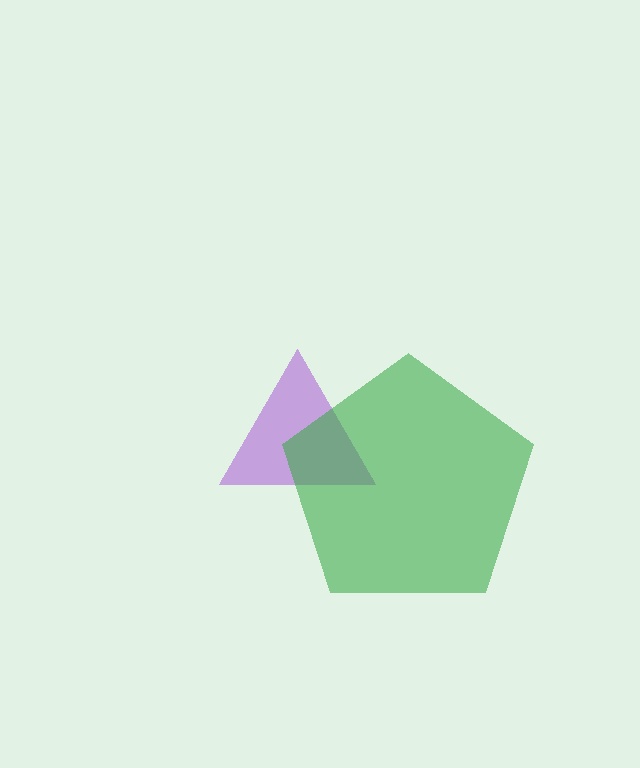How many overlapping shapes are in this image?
There are 2 overlapping shapes in the image.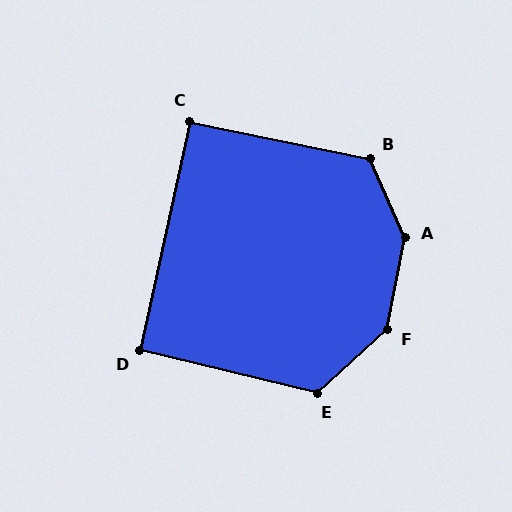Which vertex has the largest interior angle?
A, at approximately 145 degrees.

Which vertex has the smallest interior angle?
C, at approximately 91 degrees.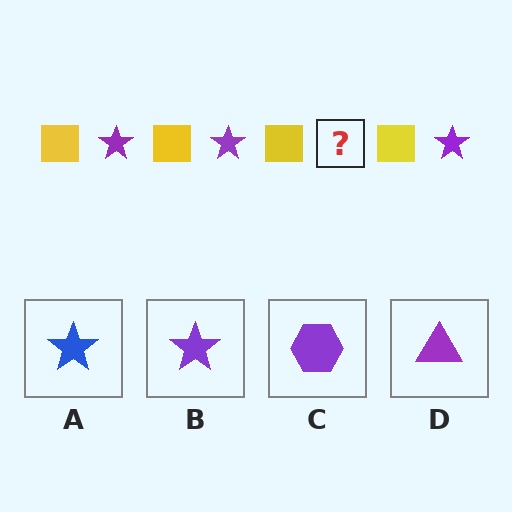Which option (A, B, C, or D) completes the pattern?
B.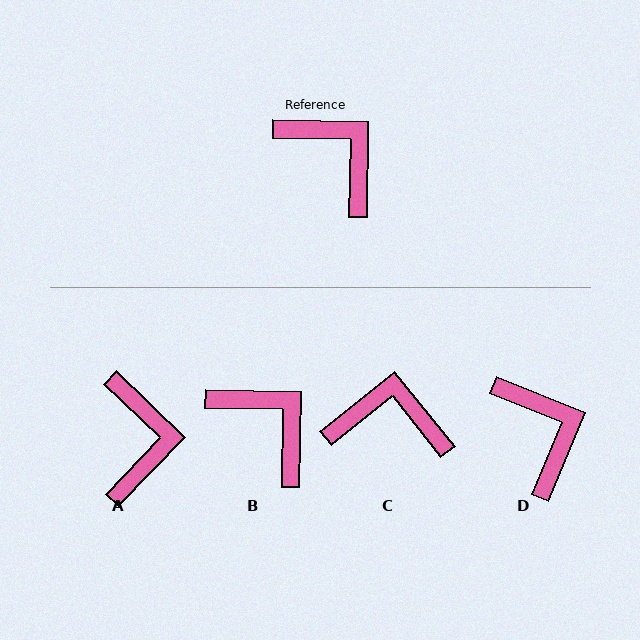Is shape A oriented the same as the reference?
No, it is off by about 43 degrees.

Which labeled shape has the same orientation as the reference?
B.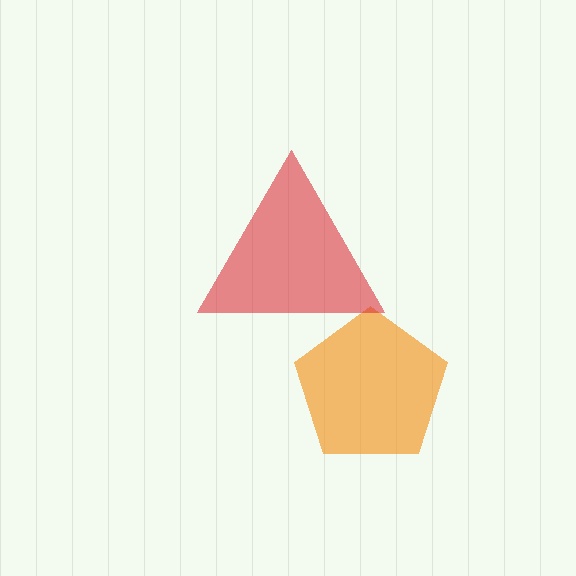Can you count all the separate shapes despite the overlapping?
Yes, there are 2 separate shapes.